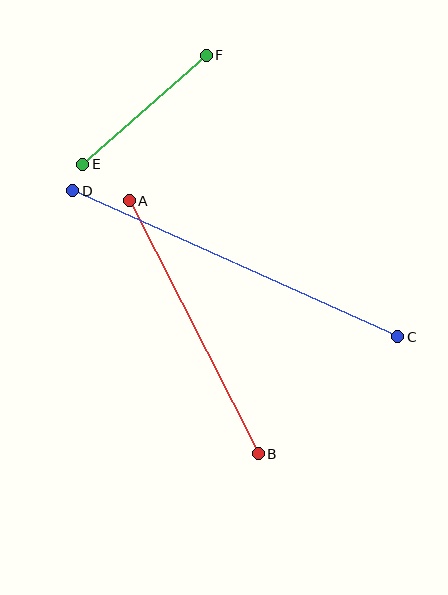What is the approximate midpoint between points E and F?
The midpoint is at approximately (145, 110) pixels.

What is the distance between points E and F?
The distance is approximately 165 pixels.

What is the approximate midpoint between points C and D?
The midpoint is at approximately (235, 264) pixels.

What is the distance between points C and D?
The distance is approximately 356 pixels.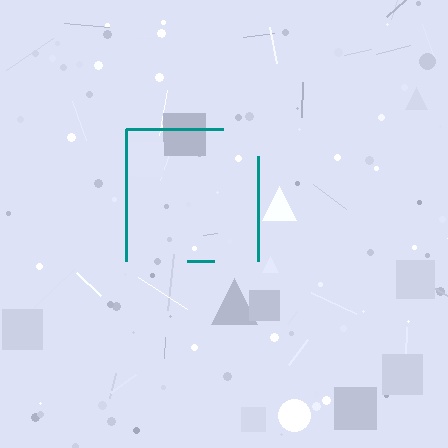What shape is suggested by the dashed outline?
The dashed outline suggests a square.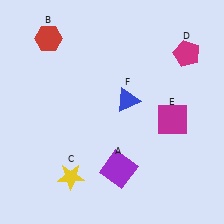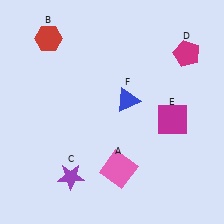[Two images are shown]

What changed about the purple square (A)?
In Image 1, A is purple. In Image 2, it changed to pink.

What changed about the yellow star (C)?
In Image 1, C is yellow. In Image 2, it changed to purple.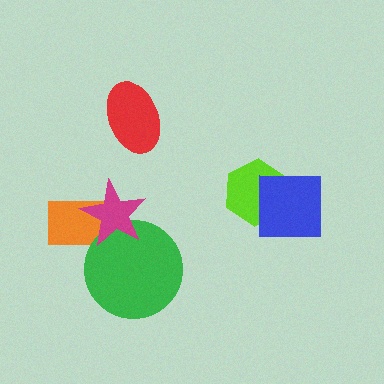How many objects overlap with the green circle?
2 objects overlap with the green circle.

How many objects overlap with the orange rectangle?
2 objects overlap with the orange rectangle.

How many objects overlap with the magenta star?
2 objects overlap with the magenta star.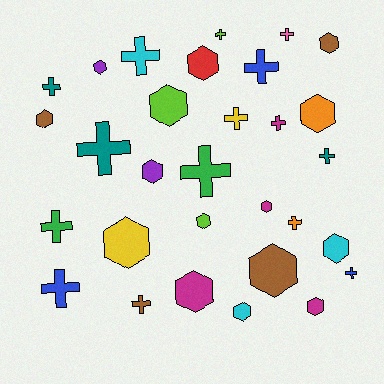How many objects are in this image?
There are 30 objects.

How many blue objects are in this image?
There are 3 blue objects.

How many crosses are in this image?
There are 15 crosses.